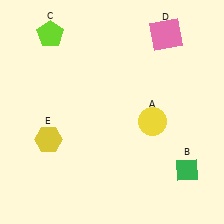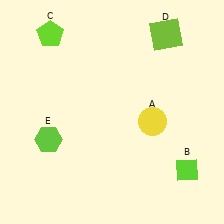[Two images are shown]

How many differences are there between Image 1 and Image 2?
There are 3 differences between the two images.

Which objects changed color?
B changed from green to lime. D changed from pink to lime. E changed from yellow to lime.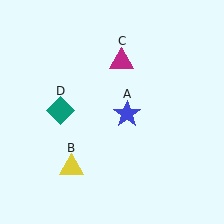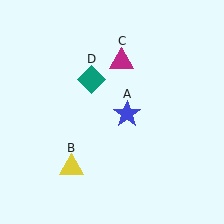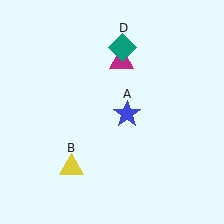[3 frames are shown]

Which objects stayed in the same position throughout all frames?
Blue star (object A) and yellow triangle (object B) and magenta triangle (object C) remained stationary.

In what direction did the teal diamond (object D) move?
The teal diamond (object D) moved up and to the right.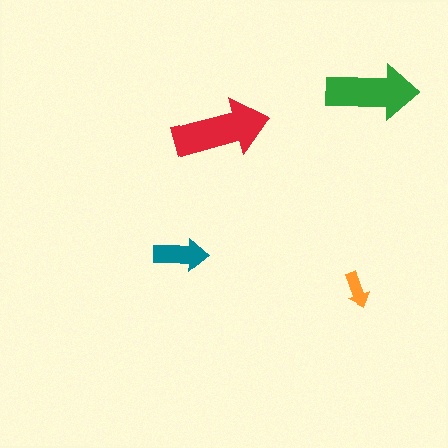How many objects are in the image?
There are 4 objects in the image.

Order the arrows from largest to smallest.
the red one, the green one, the teal one, the orange one.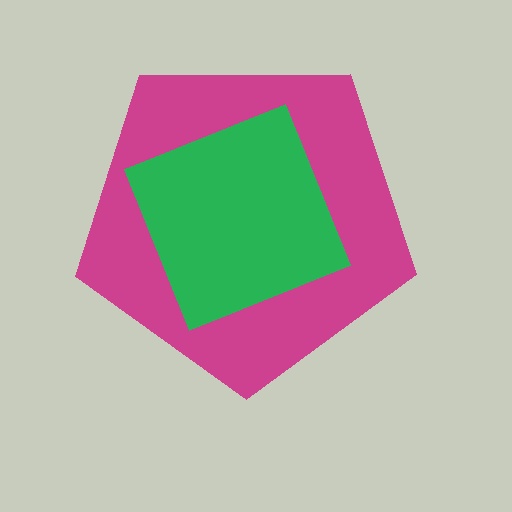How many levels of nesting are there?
2.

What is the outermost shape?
The magenta pentagon.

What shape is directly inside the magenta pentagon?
The green square.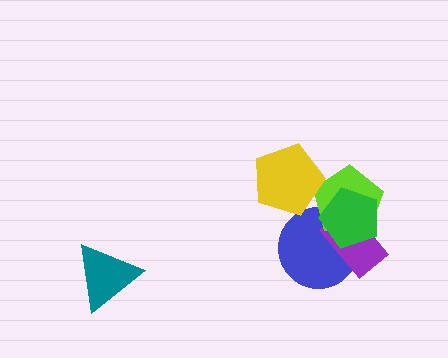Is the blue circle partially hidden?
Yes, it is partially covered by another shape.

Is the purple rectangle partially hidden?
Yes, it is partially covered by another shape.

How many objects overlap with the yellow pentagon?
1 object overlaps with the yellow pentagon.